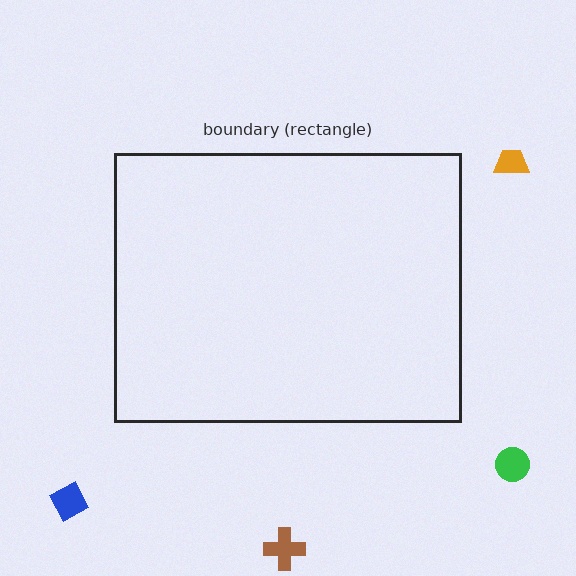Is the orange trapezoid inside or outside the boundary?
Outside.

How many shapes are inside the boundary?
0 inside, 4 outside.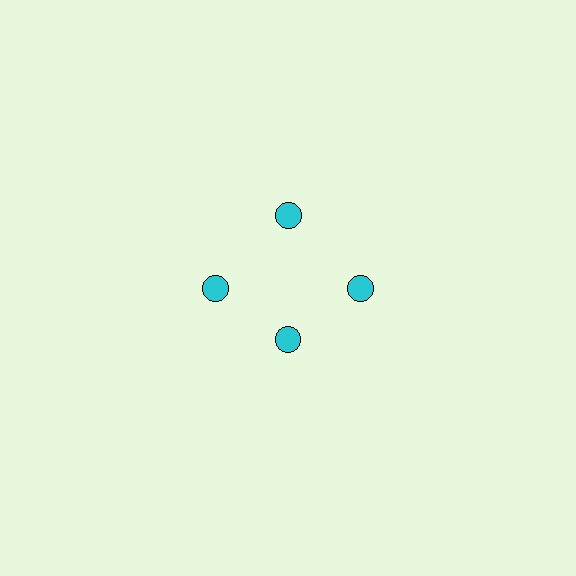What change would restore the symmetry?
The symmetry would be restored by moving it outward, back onto the ring so that all 4 circles sit at equal angles and equal distance from the center.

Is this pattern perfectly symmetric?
No. The 4 cyan circles are arranged in a ring, but one element near the 6 o'clock position is pulled inward toward the center, breaking the 4-fold rotational symmetry.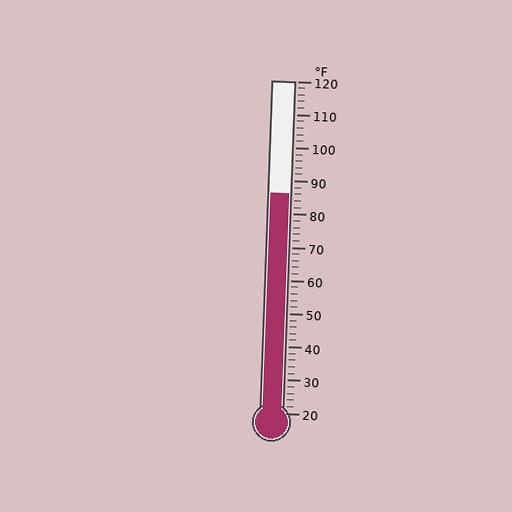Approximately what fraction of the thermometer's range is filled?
The thermometer is filled to approximately 65% of its range.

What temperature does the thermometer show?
The thermometer shows approximately 86°F.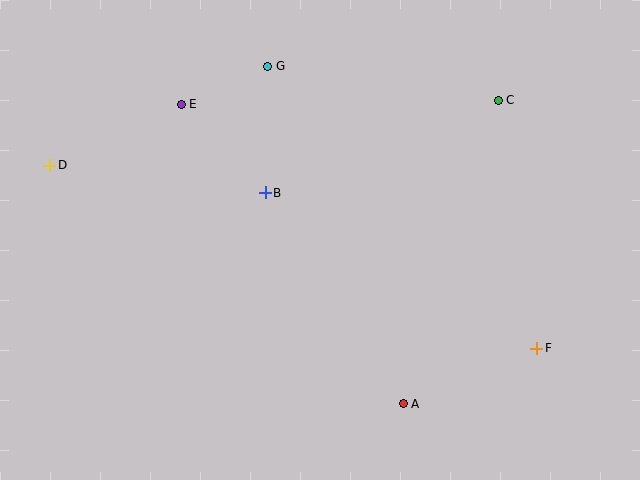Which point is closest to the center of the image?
Point B at (265, 193) is closest to the center.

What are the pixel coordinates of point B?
Point B is at (265, 193).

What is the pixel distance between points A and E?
The distance between A and E is 372 pixels.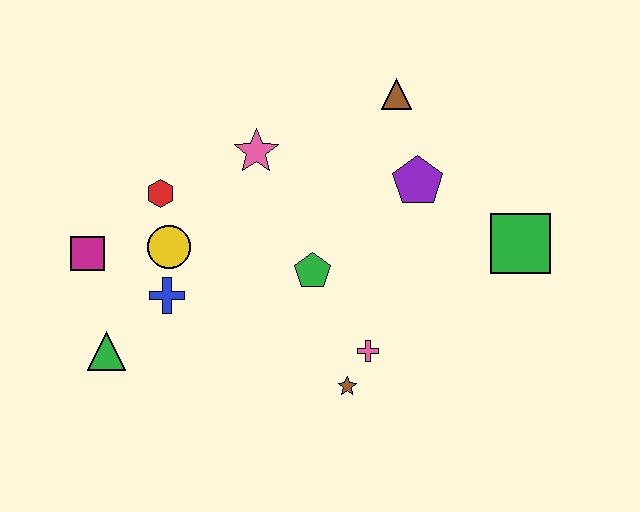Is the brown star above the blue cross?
No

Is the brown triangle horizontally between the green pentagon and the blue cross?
No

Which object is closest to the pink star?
The red hexagon is closest to the pink star.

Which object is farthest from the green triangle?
The green square is farthest from the green triangle.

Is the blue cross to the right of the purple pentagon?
No